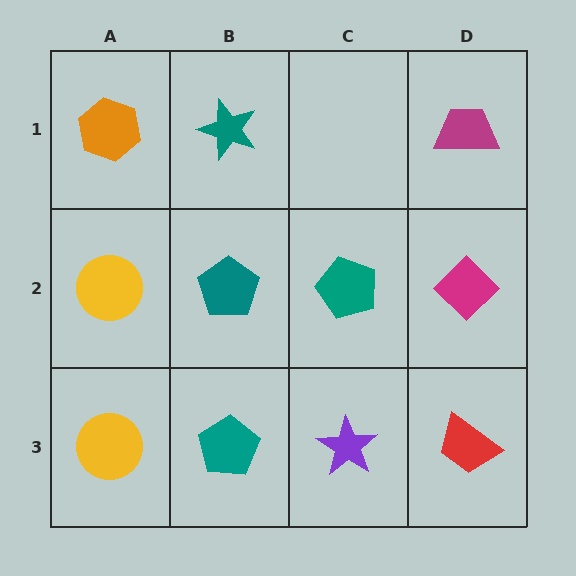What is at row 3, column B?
A teal pentagon.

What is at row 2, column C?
A teal pentagon.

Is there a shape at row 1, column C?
No, that cell is empty.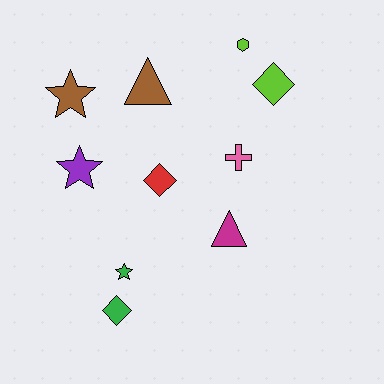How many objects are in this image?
There are 10 objects.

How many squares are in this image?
There are no squares.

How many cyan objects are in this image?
There are no cyan objects.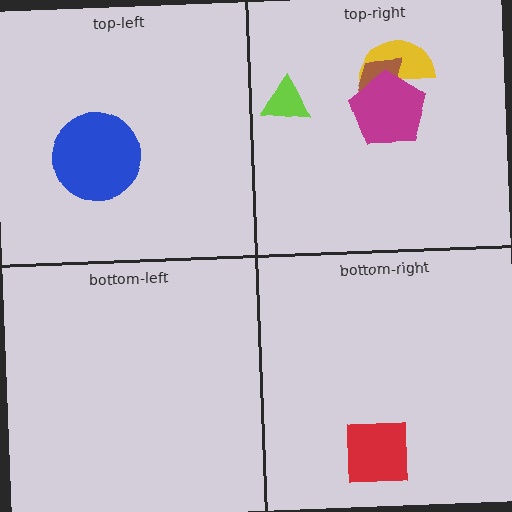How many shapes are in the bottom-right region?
1.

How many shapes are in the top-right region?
4.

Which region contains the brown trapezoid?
The top-right region.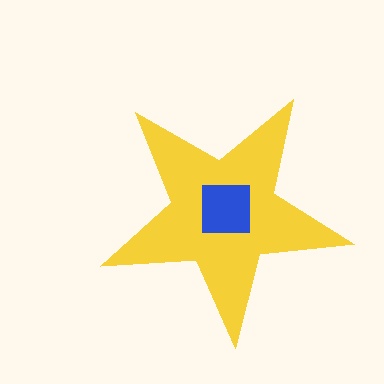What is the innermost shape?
The blue square.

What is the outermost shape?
The yellow star.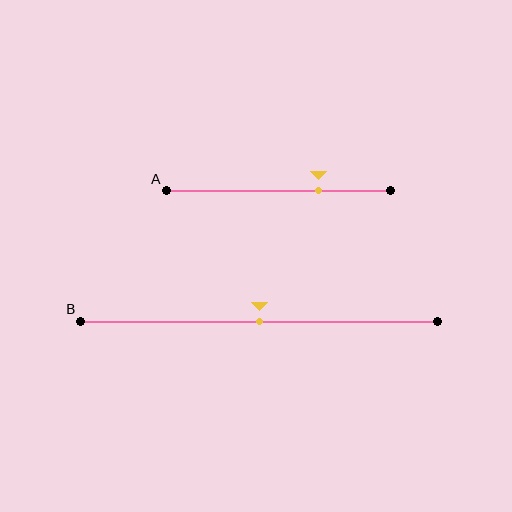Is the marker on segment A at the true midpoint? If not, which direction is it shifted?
No, the marker on segment A is shifted to the right by about 18% of the segment length.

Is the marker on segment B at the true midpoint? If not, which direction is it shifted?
Yes, the marker on segment B is at the true midpoint.